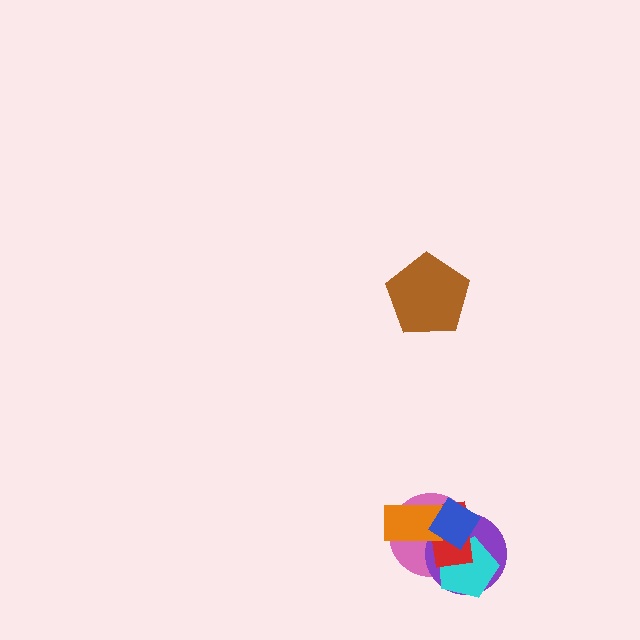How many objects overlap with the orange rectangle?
4 objects overlap with the orange rectangle.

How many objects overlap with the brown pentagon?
0 objects overlap with the brown pentagon.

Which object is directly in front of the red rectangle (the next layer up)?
The orange rectangle is directly in front of the red rectangle.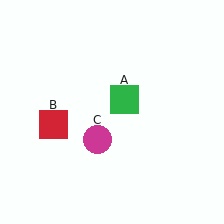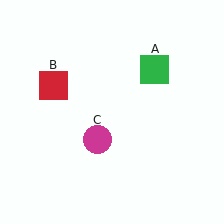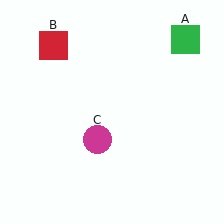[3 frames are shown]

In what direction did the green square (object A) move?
The green square (object A) moved up and to the right.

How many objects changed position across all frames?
2 objects changed position: green square (object A), red square (object B).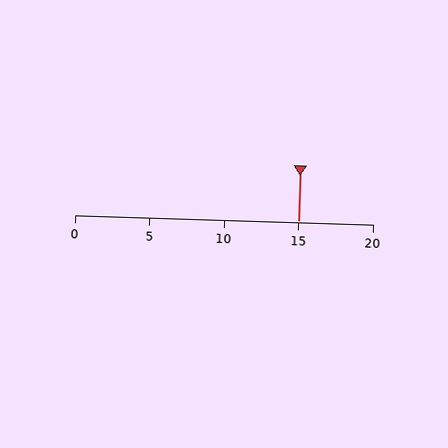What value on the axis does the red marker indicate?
The marker indicates approximately 15.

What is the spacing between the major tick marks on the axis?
The major ticks are spaced 5 apart.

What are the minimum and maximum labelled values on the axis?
The axis runs from 0 to 20.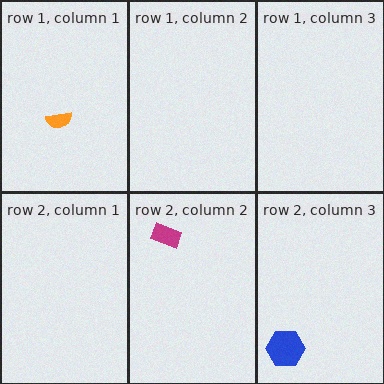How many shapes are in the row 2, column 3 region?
1.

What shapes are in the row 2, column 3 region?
The blue hexagon.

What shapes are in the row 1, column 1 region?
The orange semicircle.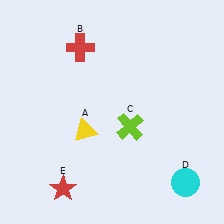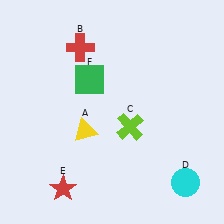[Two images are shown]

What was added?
A green square (F) was added in Image 2.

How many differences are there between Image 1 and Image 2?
There is 1 difference between the two images.